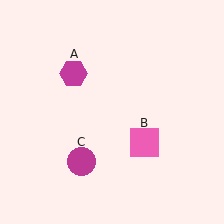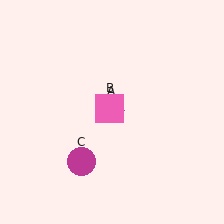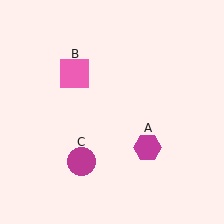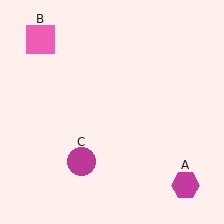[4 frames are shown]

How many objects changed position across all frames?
2 objects changed position: magenta hexagon (object A), pink square (object B).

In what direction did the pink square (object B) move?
The pink square (object B) moved up and to the left.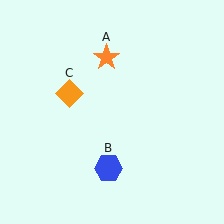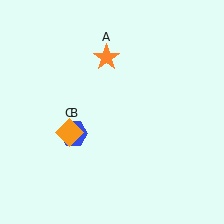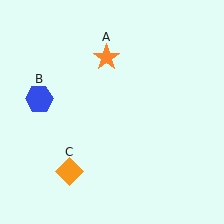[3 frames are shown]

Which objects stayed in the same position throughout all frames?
Orange star (object A) remained stationary.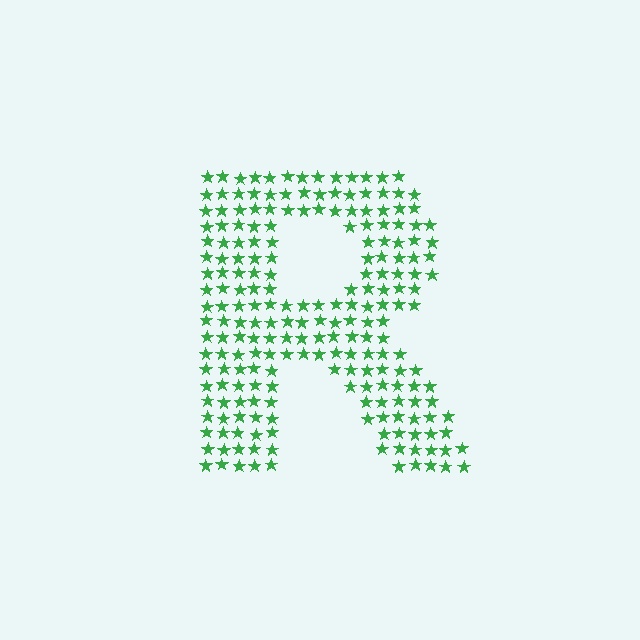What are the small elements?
The small elements are stars.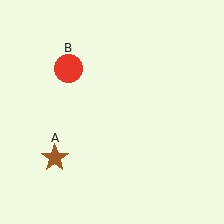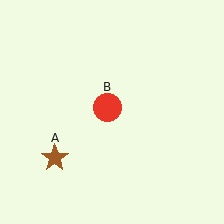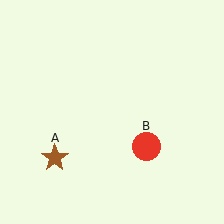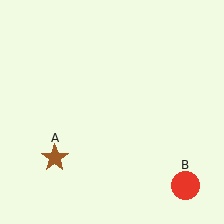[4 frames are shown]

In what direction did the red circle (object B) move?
The red circle (object B) moved down and to the right.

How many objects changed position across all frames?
1 object changed position: red circle (object B).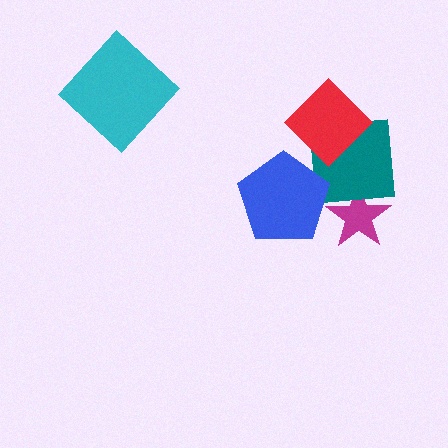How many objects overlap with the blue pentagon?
1 object overlaps with the blue pentagon.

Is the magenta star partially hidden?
Yes, it is partially covered by another shape.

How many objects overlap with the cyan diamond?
0 objects overlap with the cyan diamond.